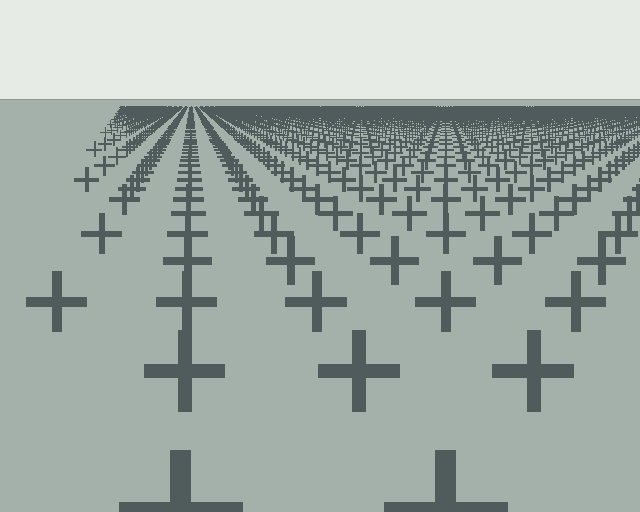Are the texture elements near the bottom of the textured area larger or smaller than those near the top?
Larger. Near the bottom, elements are closer to the viewer and appear at a bigger on-screen size.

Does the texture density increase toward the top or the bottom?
Density increases toward the top.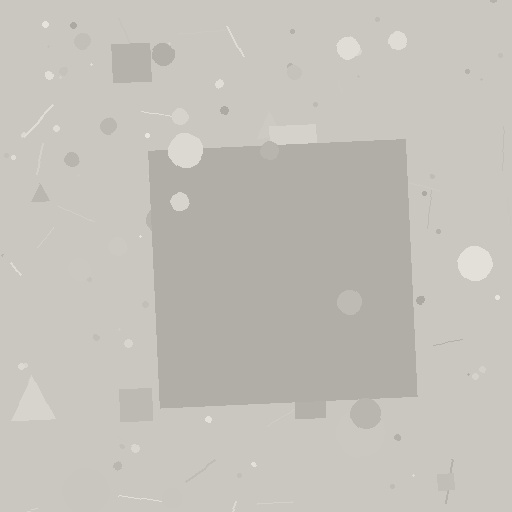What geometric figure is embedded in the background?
A square is embedded in the background.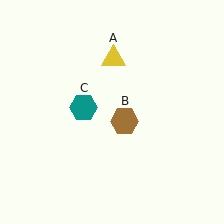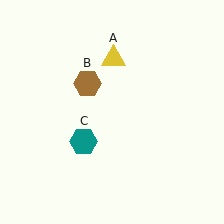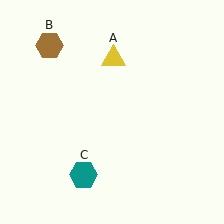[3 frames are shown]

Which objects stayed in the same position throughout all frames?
Yellow triangle (object A) remained stationary.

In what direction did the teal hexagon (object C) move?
The teal hexagon (object C) moved down.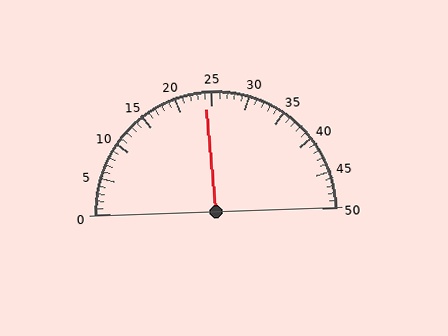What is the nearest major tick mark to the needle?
The nearest major tick mark is 25.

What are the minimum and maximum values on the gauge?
The gauge ranges from 0 to 50.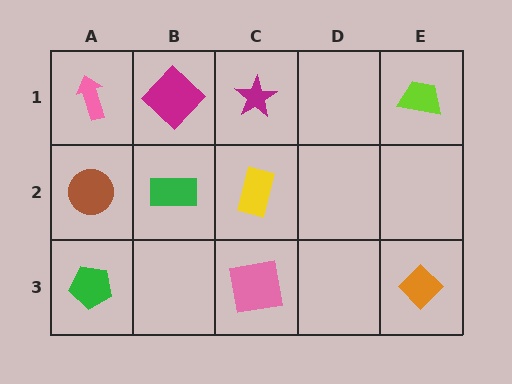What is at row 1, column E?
A lime trapezoid.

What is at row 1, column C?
A magenta star.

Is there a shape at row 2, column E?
No, that cell is empty.